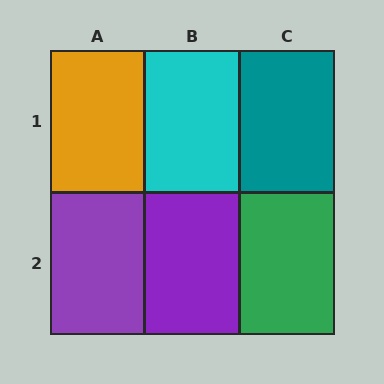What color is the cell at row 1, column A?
Orange.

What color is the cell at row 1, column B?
Cyan.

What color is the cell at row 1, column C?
Teal.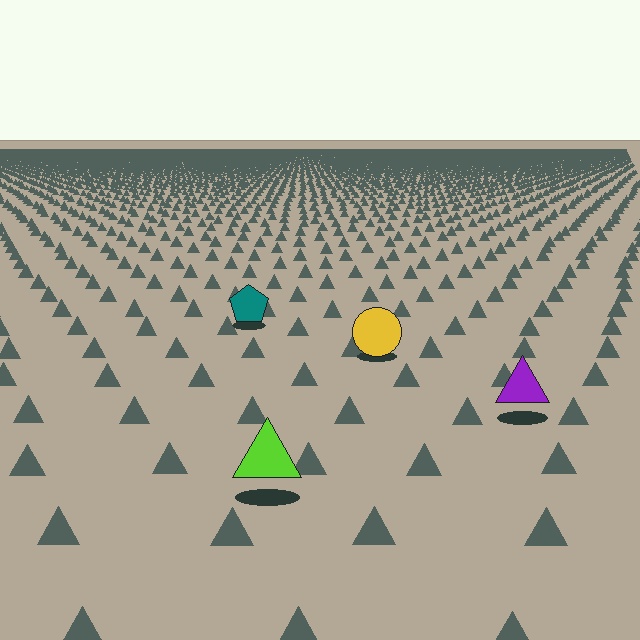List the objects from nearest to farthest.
From nearest to farthest: the lime triangle, the purple triangle, the yellow circle, the teal pentagon.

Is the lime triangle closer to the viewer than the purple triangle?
Yes. The lime triangle is closer — you can tell from the texture gradient: the ground texture is coarser near it.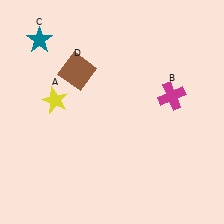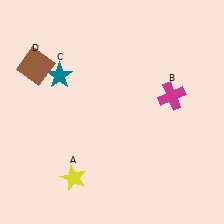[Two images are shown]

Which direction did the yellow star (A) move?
The yellow star (A) moved down.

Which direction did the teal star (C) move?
The teal star (C) moved down.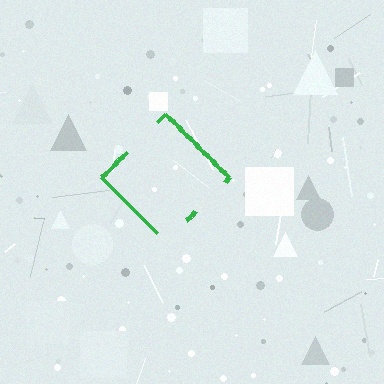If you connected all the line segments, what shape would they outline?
They would outline a diamond.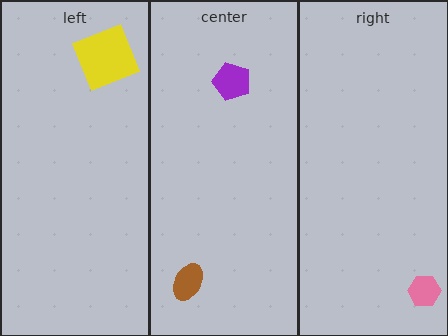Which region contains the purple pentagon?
The center region.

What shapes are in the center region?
The purple pentagon, the brown ellipse.